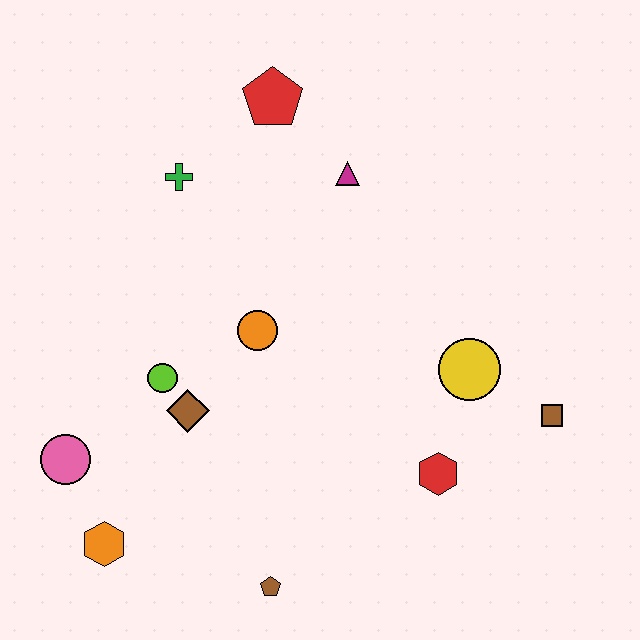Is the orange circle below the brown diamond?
No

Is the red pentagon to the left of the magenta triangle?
Yes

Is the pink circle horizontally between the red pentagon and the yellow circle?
No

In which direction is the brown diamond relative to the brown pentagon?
The brown diamond is above the brown pentagon.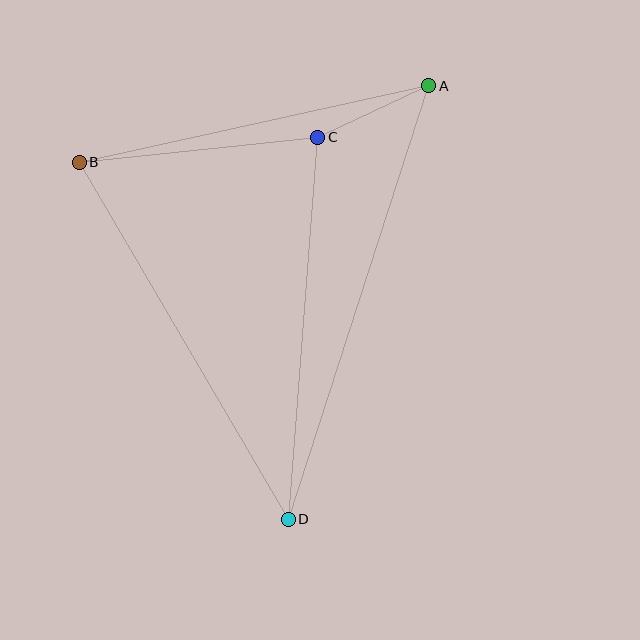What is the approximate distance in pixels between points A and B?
The distance between A and B is approximately 358 pixels.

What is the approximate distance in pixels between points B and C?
The distance between B and C is approximately 239 pixels.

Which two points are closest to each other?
Points A and C are closest to each other.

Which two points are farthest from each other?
Points A and D are farthest from each other.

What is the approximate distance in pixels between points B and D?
The distance between B and D is approximately 414 pixels.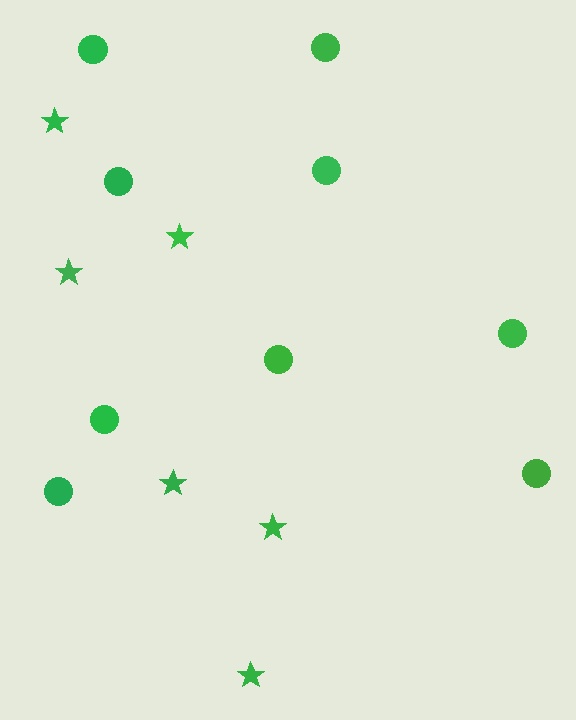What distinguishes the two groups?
There are 2 groups: one group of circles (9) and one group of stars (6).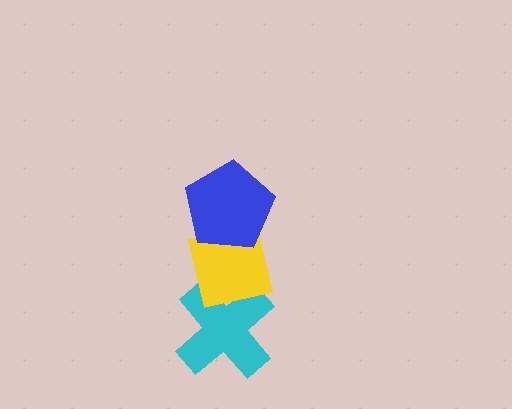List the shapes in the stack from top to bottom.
From top to bottom: the blue pentagon, the yellow square, the cyan cross.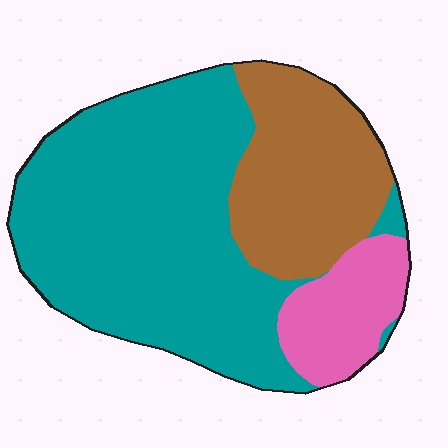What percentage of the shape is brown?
Brown covers 26% of the shape.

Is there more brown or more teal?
Teal.